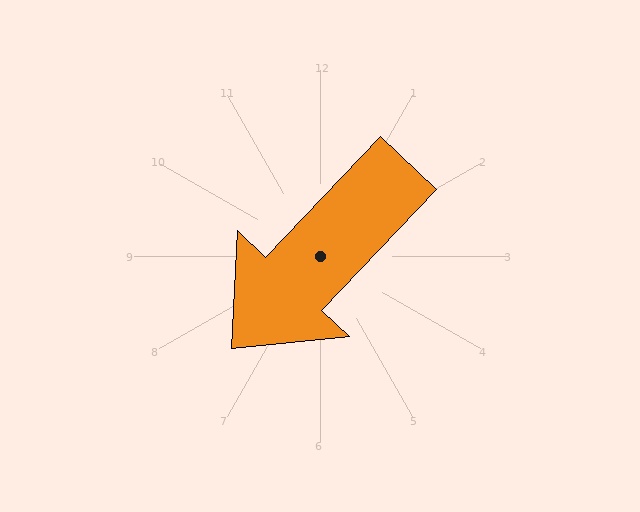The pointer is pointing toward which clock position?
Roughly 7 o'clock.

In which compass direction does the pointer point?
Southwest.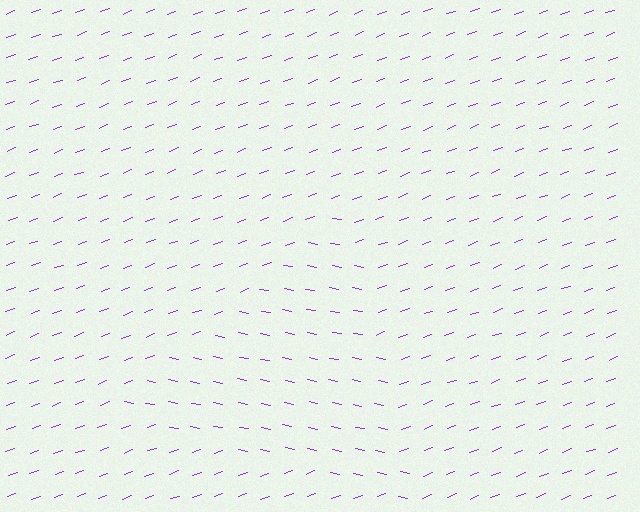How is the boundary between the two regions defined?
The boundary is defined purely by a change in line orientation (approximately 31 degrees difference). All lines are the same color and thickness.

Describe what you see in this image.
The image is filled with small purple line segments. A triangle region in the image has lines oriented differently from the surrounding lines, creating a visible texture boundary.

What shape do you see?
I see a triangle.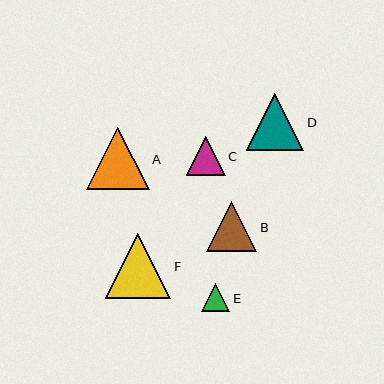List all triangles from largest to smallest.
From largest to smallest: F, A, D, B, C, E.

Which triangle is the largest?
Triangle F is the largest with a size of approximately 65 pixels.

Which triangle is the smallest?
Triangle E is the smallest with a size of approximately 28 pixels.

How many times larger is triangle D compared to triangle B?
Triangle D is approximately 1.1 times the size of triangle B.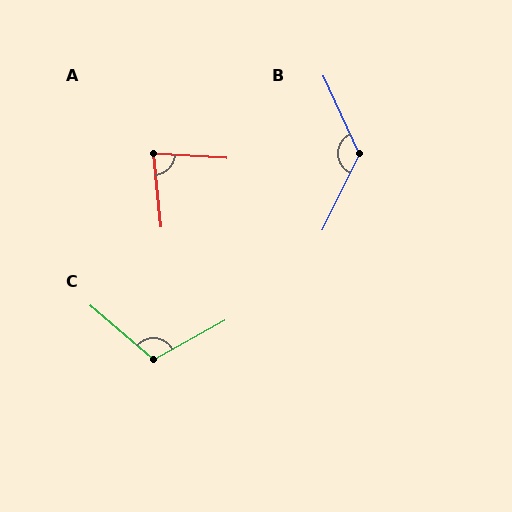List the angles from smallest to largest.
A (80°), C (111°), B (129°).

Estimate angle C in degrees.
Approximately 111 degrees.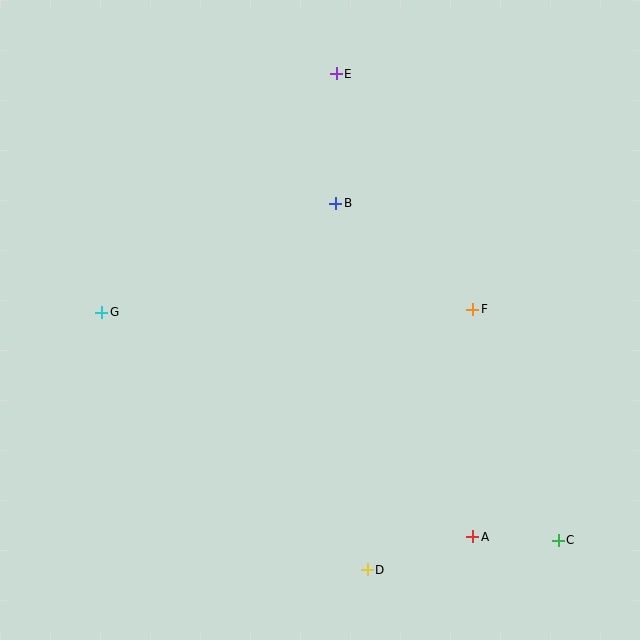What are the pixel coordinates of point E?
Point E is at (336, 74).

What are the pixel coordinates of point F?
Point F is at (473, 309).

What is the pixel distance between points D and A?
The distance between D and A is 111 pixels.